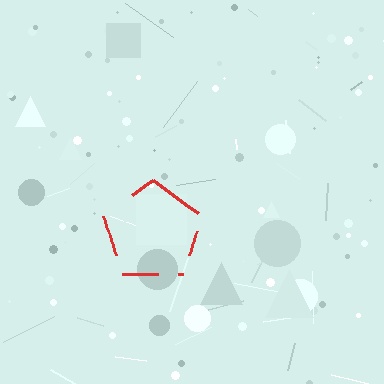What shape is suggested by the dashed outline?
The dashed outline suggests a pentagon.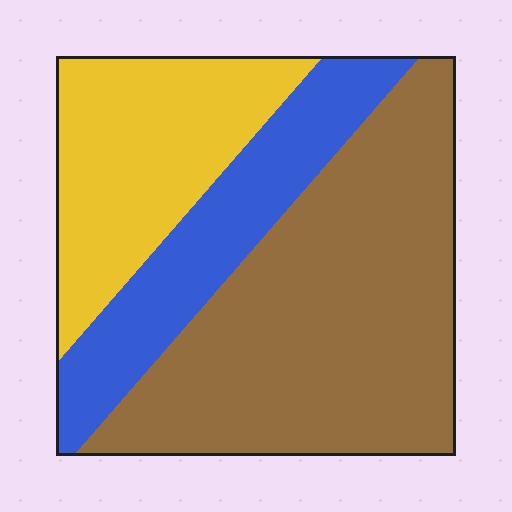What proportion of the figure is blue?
Blue takes up about one fifth (1/5) of the figure.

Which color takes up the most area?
Brown, at roughly 50%.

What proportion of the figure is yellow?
Yellow covers 26% of the figure.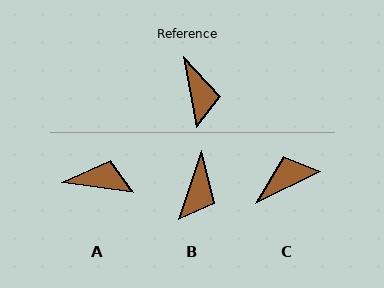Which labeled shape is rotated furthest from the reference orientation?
C, about 106 degrees away.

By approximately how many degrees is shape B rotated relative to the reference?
Approximately 29 degrees clockwise.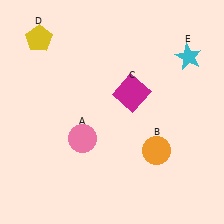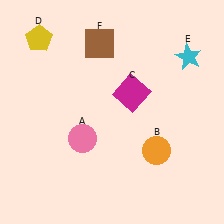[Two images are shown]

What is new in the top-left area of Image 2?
A brown square (F) was added in the top-left area of Image 2.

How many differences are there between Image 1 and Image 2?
There is 1 difference between the two images.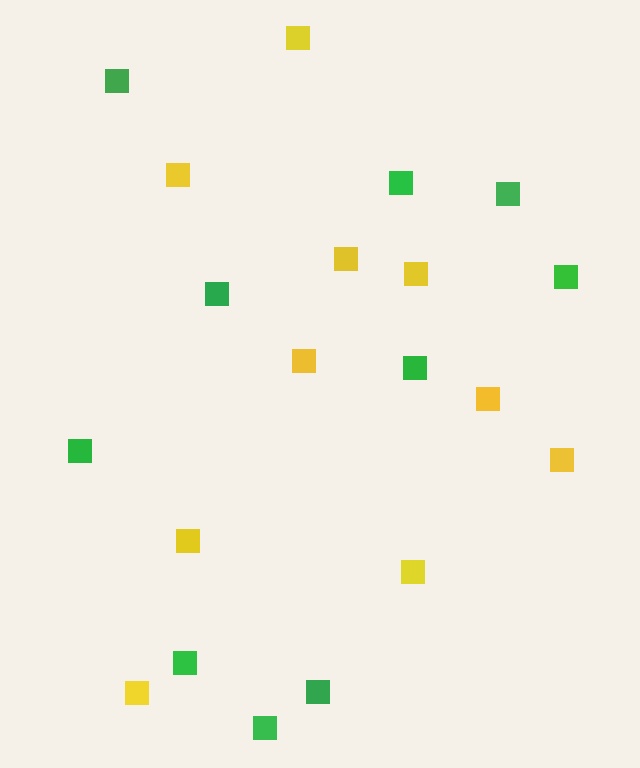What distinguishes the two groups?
There are 2 groups: one group of yellow squares (10) and one group of green squares (10).